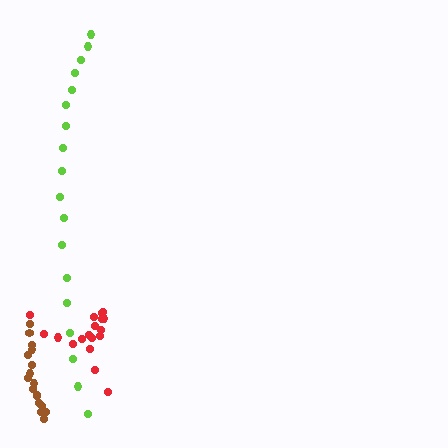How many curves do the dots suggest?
There are 3 distinct paths.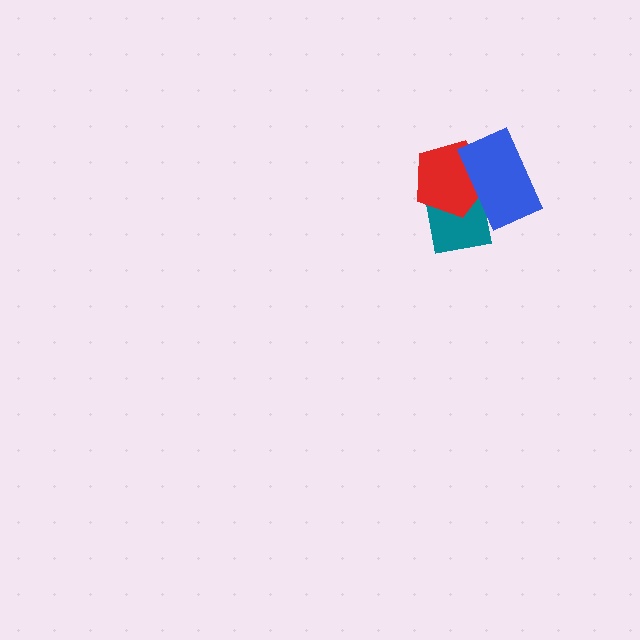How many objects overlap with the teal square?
2 objects overlap with the teal square.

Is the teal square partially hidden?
Yes, it is partially covered by another shape.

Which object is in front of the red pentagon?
The blue rectangle is in front of the red pentagon.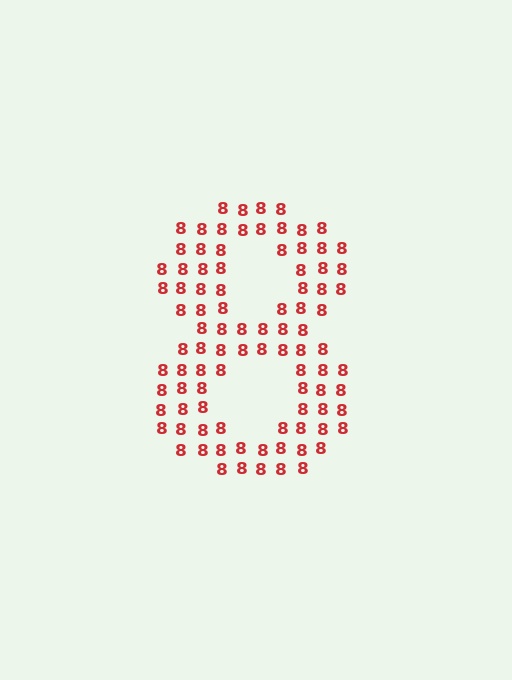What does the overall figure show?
The overall figure shows the digit 8.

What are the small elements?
The small elements are digit 8's.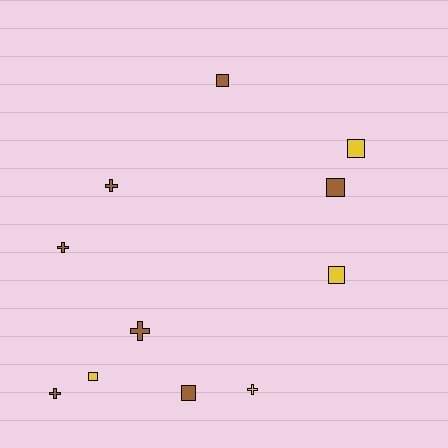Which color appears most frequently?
Brown, with 7 objects.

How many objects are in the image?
There are 11 objects.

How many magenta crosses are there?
There are no magenta crosses.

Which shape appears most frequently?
Square, with 6 objects.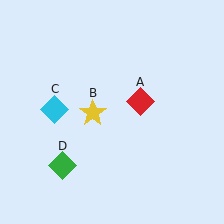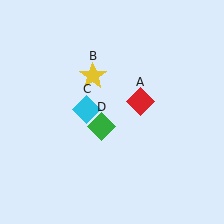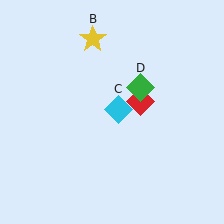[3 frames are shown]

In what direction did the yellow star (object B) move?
The yellow star (object B) moved up.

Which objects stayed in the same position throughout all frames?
Red diamond (object A) remained stationary.